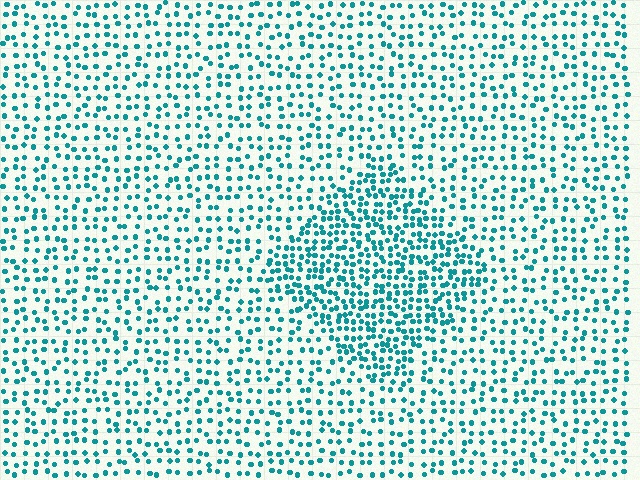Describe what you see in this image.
The image contains small teal elements arranged at two different densities. A diamond-shaped region is visible where the elements are more densely packed than the surrounding area.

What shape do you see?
I see a diamond.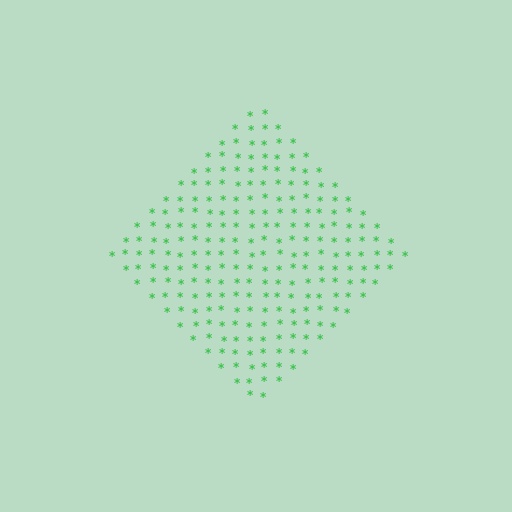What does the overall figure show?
The overall figure shows a diamond.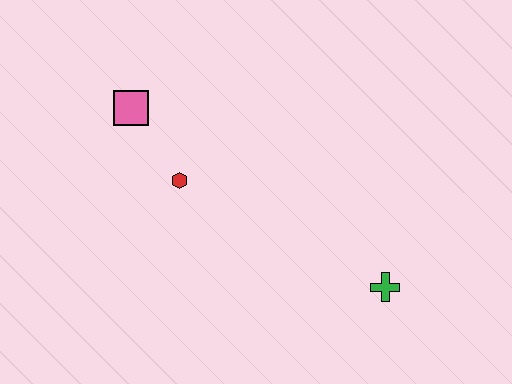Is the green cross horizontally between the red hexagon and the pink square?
No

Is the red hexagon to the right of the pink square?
Yes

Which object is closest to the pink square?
The red hexagon is closest to the pink square.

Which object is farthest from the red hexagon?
The green cross is farthest from the red hexagon.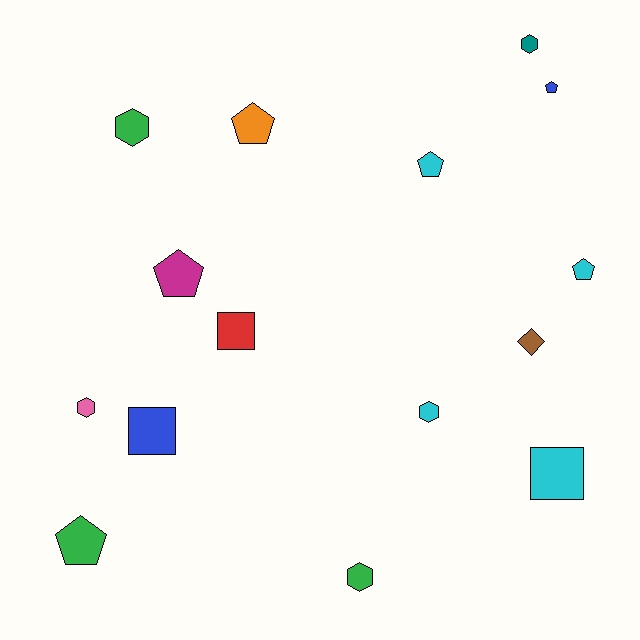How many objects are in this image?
There are 15 objects.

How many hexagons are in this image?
There are 5 hexagons.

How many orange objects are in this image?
There is 1 orange object.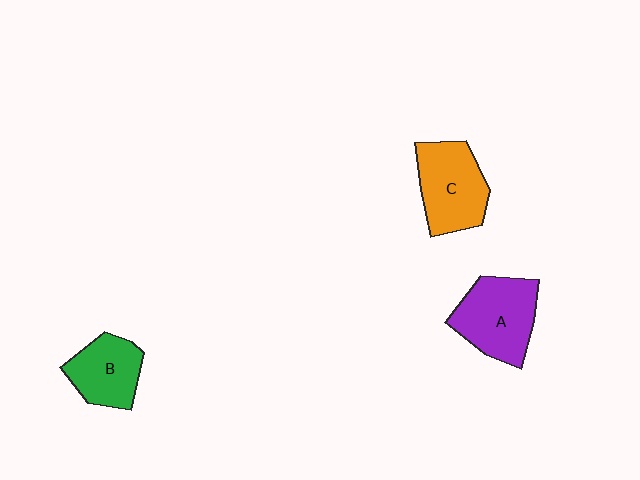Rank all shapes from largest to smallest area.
From largest to smallest: A (purple), C (orange), B (green).